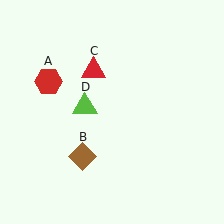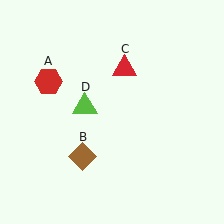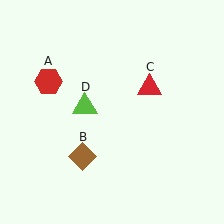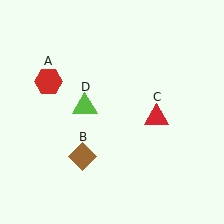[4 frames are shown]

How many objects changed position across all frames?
1 object changed position: red triangle (object C).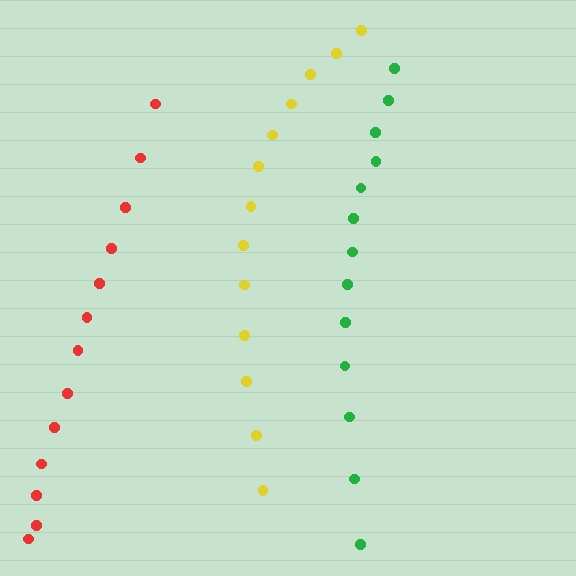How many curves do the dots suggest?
There are 3 distinct paths.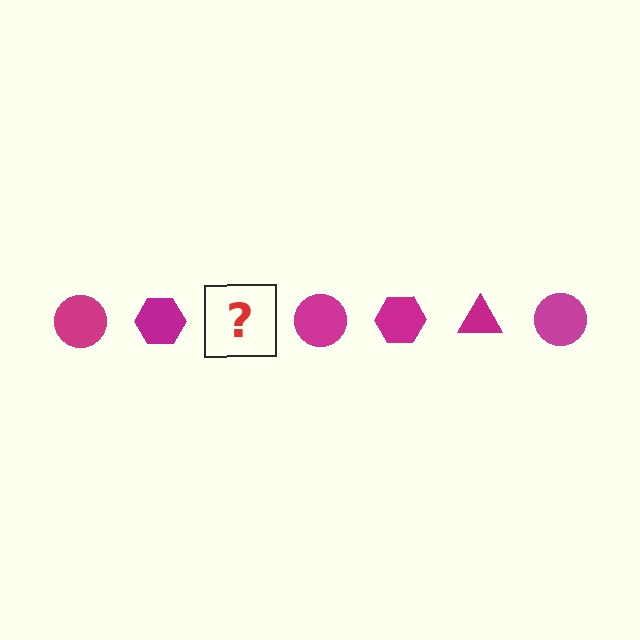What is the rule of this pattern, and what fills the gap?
The rule is that the pattern cycles through circle, hexagon, triangle shapes in magenta. The gap should be filled with a magenta triangle.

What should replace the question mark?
The question mark should be replaced with a magenta triangle.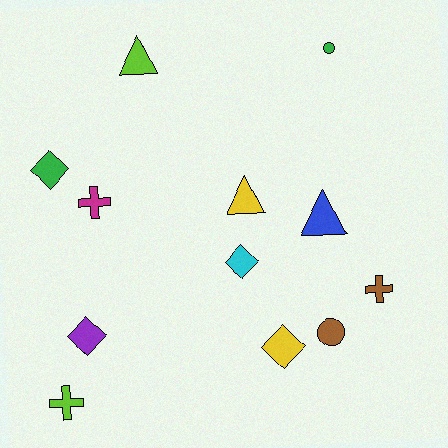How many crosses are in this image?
There are 3 crosses.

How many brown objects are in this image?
There are 2 brown objects.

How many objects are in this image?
There are 12 objects.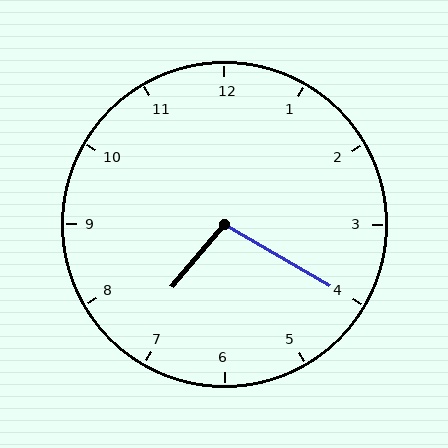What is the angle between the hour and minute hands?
Approximately 100 degrees.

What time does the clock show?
7:20.